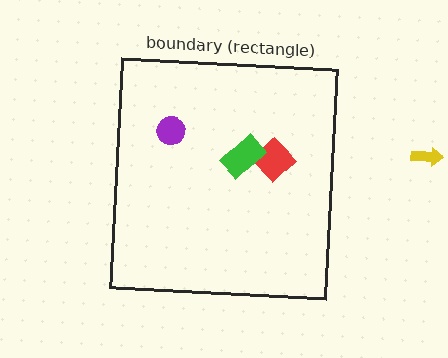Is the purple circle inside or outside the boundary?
Inside.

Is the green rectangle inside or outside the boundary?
Inside.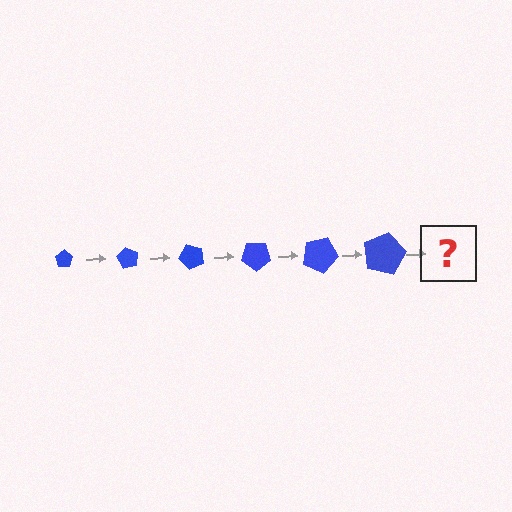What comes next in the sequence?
The next element should be a pentagon, larger than the previous one and rotated 360 degrees from the start.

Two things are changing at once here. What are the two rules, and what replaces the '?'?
The two rules are that the pentagon grows larger each step and it rotates 60 degrees each step. The '?' should be a pentagon, larger than the previous one and rotated 360 degrees from the start.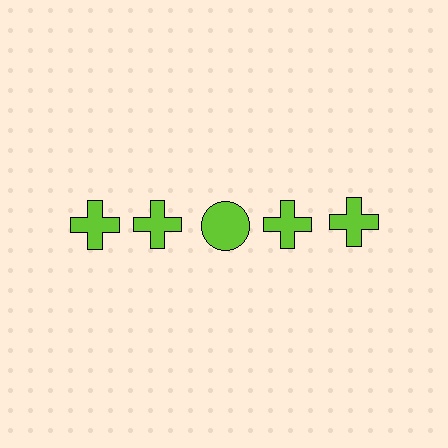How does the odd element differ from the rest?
It has a different shape: circle instead of cross.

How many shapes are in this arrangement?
There are 5 shapes arranged in a grid pattern.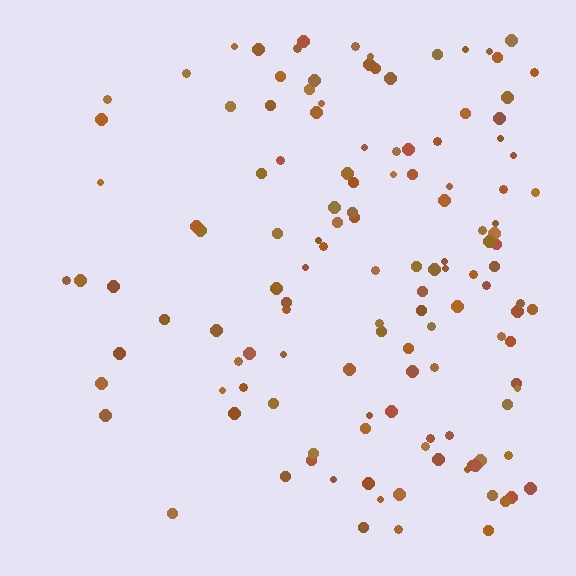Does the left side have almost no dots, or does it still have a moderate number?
Still a moderate number, just noticeably fewer than the right.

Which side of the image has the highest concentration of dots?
The right.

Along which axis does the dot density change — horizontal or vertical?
Horizontal.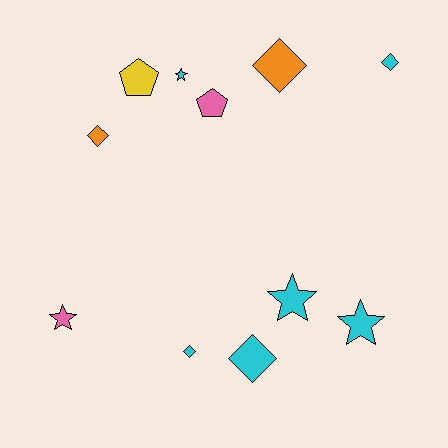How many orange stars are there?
There are no orange stars.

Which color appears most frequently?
Cyan, with 6 objects.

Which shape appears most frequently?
Diamond, with 5 objects.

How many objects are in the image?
There are 11 objects.